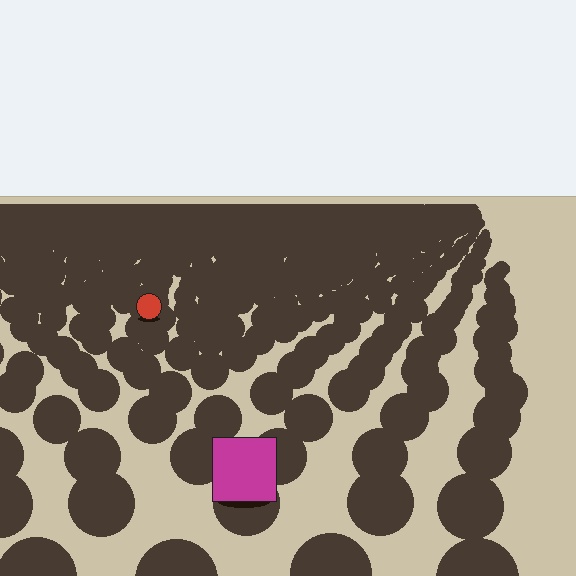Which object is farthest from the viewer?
The red circle is farthest from the viewer. It appears smaller and the ground texture around it is denser.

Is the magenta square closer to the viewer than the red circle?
Yes. The magenta square is closer — you can tell from the texture gradient: the ground texture is coarser near it.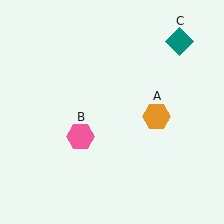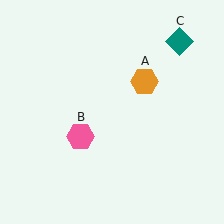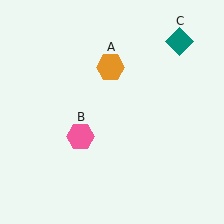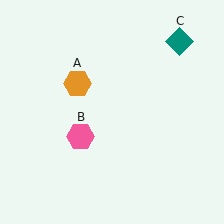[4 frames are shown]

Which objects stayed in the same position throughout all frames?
Pink hexagon (object B) and teal diamond (object C) remained stationary.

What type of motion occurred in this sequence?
The orange hexagon (object A) rotated counterclockwise around the center of the scene.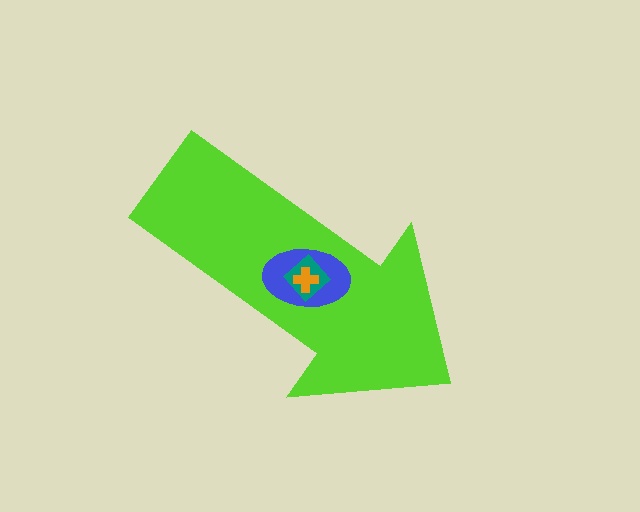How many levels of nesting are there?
4.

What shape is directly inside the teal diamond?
The orange cross.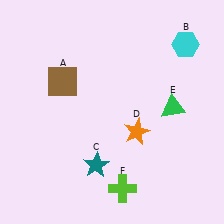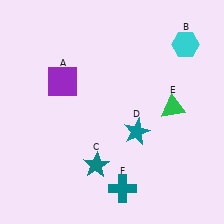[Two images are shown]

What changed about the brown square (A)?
In Image 1, A is brown. In Image 2, it changed to purple.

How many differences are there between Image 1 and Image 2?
There are 3 differences between the two images.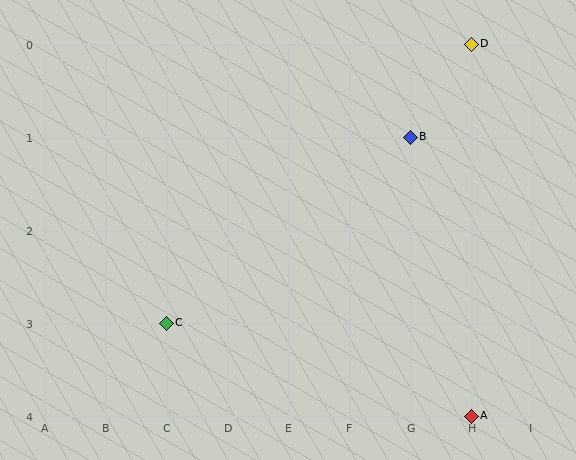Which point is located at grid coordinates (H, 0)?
Point D is at (H, 0).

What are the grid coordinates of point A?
Point A is at grid coordinates (H, 4).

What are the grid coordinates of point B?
Point B is at grid coordinates (G, 1).